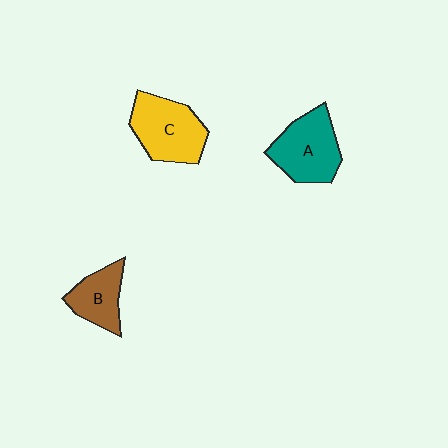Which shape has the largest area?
Shape C (yellow).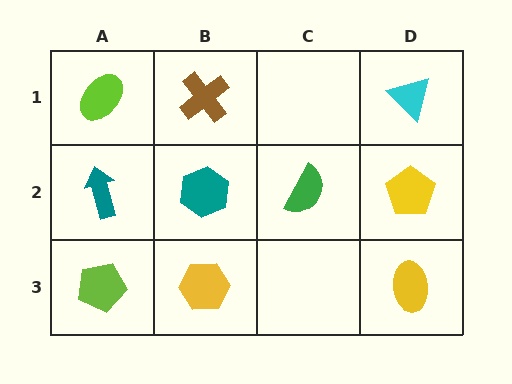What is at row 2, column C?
A green semicircle.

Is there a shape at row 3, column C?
No, that cell is empty.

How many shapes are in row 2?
4 shapes.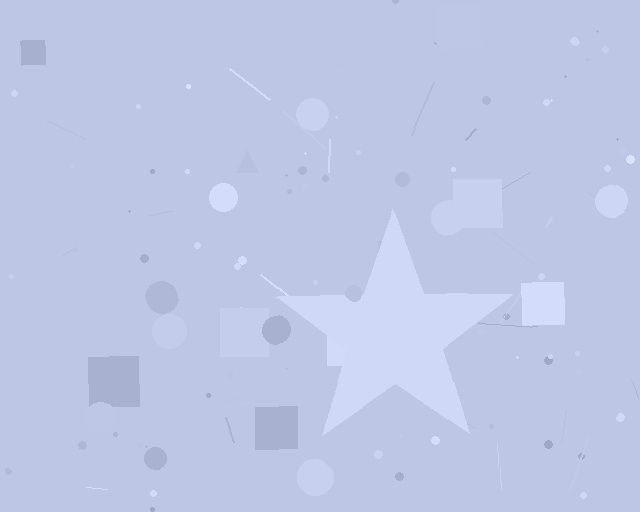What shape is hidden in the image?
A star is hidden in the image.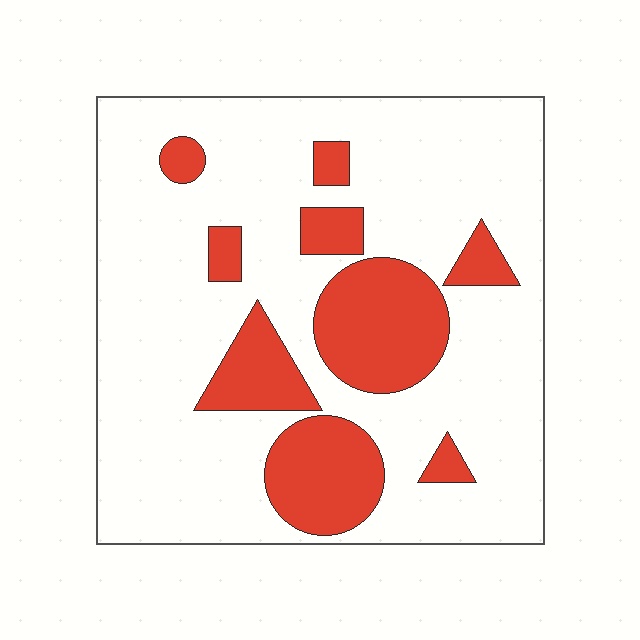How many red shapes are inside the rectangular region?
9.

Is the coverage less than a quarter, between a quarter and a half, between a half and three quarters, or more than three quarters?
Less than a quarter.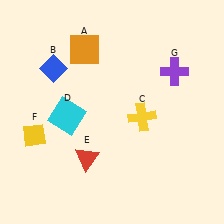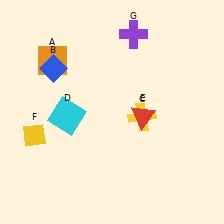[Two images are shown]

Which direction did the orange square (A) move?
The orange square (A) moved left.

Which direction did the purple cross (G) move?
The purple cross (G) moved left.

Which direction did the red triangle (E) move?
The red triangle (E) moved right.